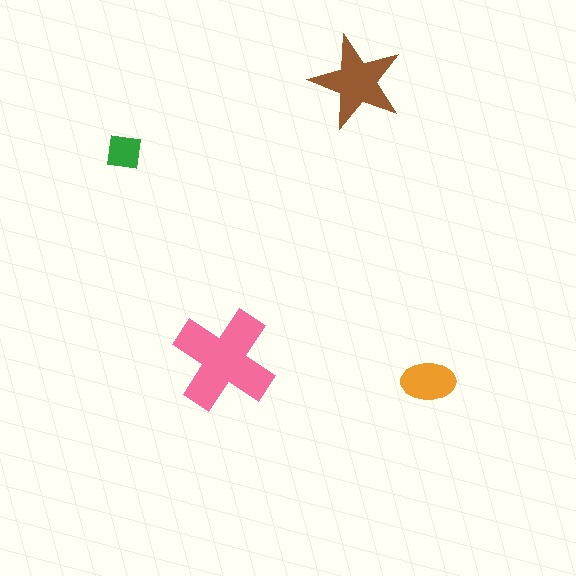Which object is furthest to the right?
The orange ellipse is rightmost.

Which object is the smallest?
The green square.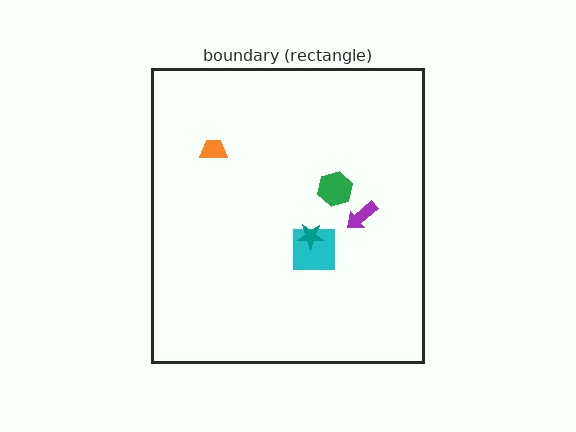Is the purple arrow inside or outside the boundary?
Inside.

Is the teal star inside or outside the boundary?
Inside.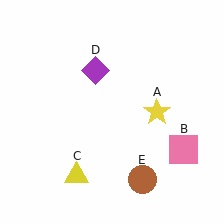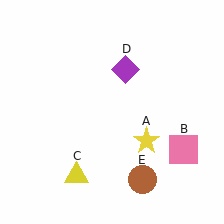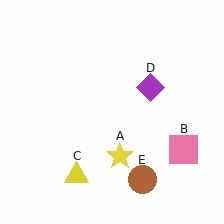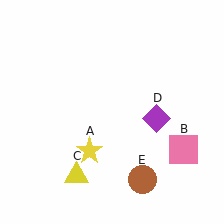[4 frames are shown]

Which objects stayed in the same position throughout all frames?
Pink square (object B) and yellow triangle (object C) and brown circle (object E) remained stationary.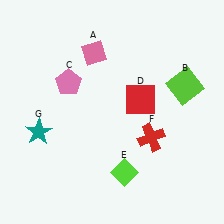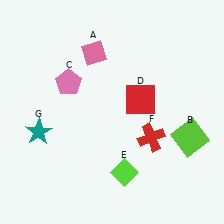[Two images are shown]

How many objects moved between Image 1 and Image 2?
1 object moved between the two images.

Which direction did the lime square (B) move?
The lime square (B) moved down.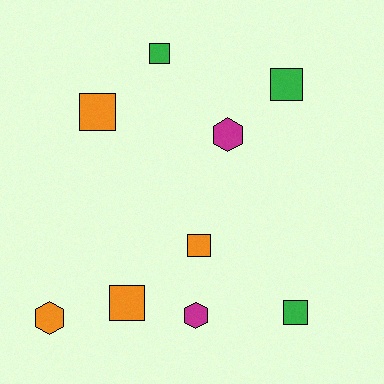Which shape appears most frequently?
Square, with 6 objects.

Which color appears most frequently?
Orange, with 4 objects.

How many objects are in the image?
There are 9 objects.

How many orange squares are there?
There are 3 orange squares.